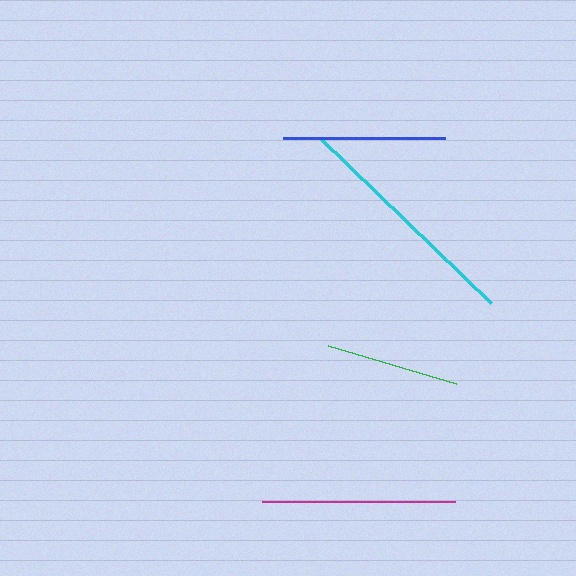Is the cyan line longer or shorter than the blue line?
The cyan line is longer than the blue line.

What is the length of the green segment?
The green segment is approximately 134 pixels long.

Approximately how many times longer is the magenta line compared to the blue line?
The magenta line is approximately 1.2 times the length of the blue line.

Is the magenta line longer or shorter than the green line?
The magenta line is longer than the green line.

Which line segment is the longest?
The cyan line is the longest at approximately 238 pixels.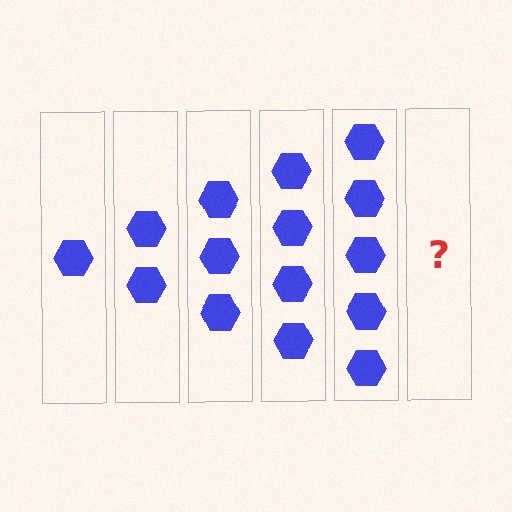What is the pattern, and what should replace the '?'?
The pattern is that each step adds one more hexagon. The '?' should be 6 hexagons.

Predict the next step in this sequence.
The next step is 6 hexagons.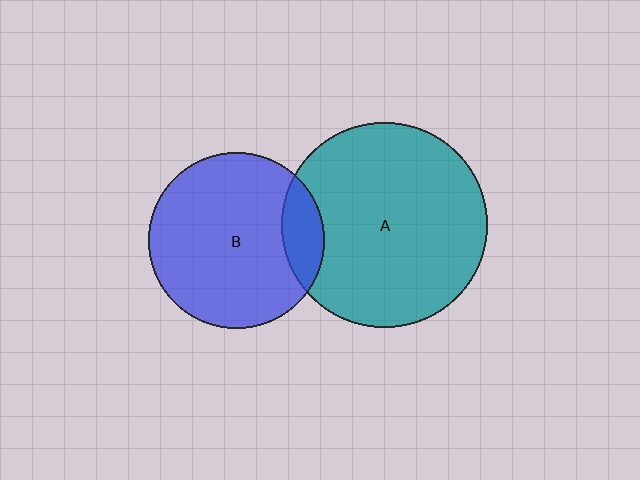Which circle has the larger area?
Circle A (teal).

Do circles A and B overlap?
Yes.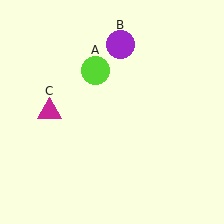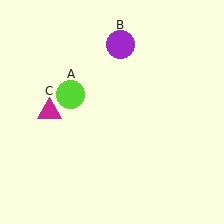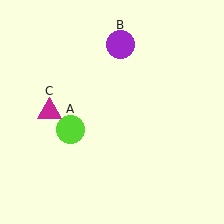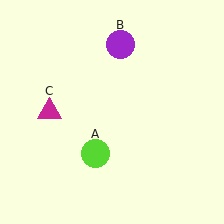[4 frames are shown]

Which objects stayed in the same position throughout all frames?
Purple circle (object B) and magenta triangle (object C) remained stationary.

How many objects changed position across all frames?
1 object changed position: lime circle (object A).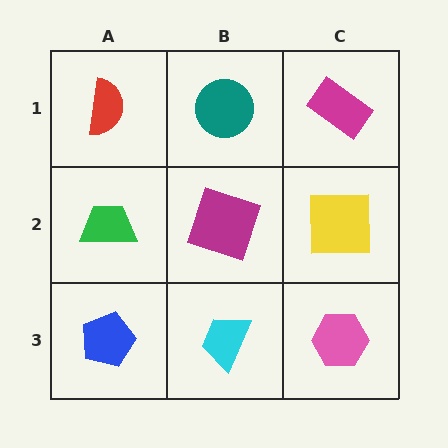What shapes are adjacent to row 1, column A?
A green trapezoid (row 2, column A), a teal circle (row 1, column B).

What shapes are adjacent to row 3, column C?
A yellow square (row 2, column C), a cyan trapezoid (row 3, column B).